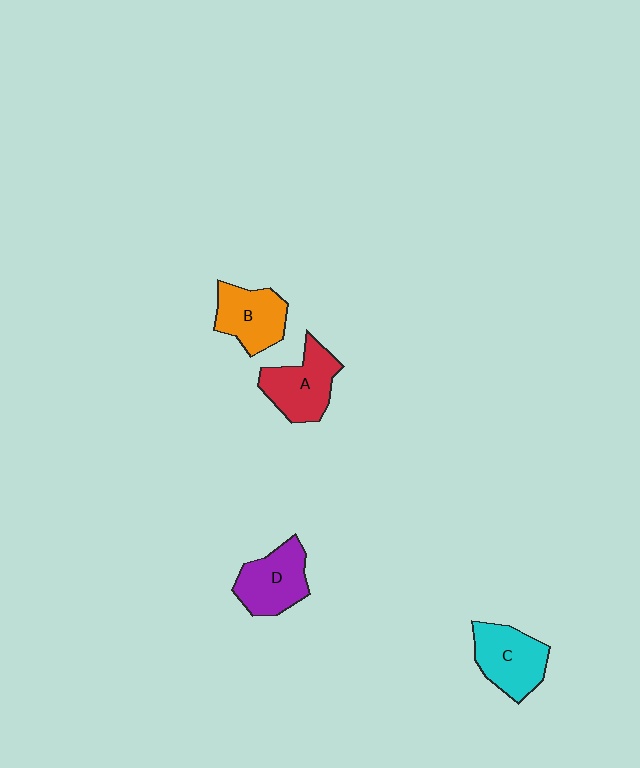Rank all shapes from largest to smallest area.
From largest to smallest: C (cyan), A (red), D (purple), B (orange).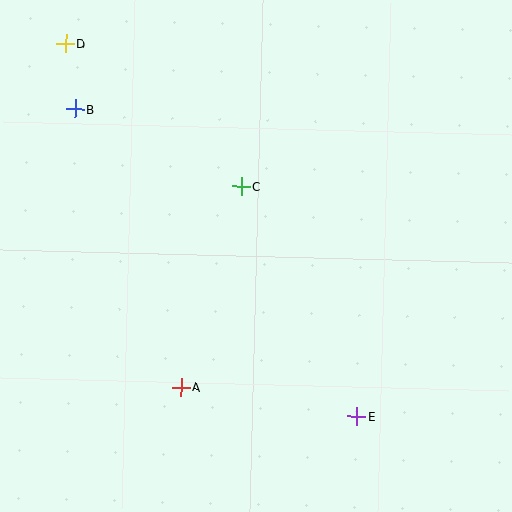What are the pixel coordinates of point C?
Point C is at (241, 186).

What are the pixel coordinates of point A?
Point A is at (181, 387).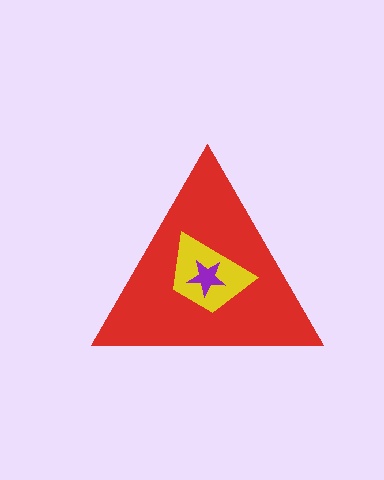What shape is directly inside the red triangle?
The yellow trapezoid.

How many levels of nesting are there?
3.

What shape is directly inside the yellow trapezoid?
The purple star.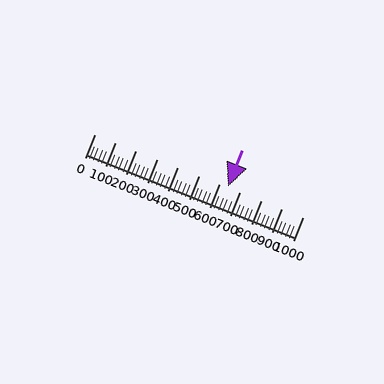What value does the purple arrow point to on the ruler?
The purple arrow points to approximately 640.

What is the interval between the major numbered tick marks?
The major tick marks are spaced 100 units apart.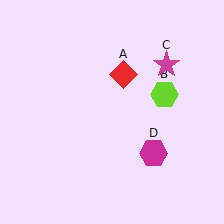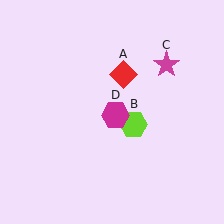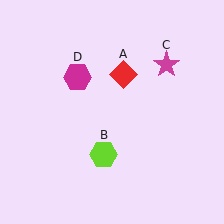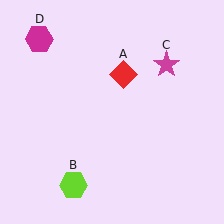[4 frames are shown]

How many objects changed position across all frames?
2 objects changed position: lime hexagon (object B), magenta hexagon (object D).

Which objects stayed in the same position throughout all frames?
Red diamond (object A) and magenta star (object C) remained stationary.